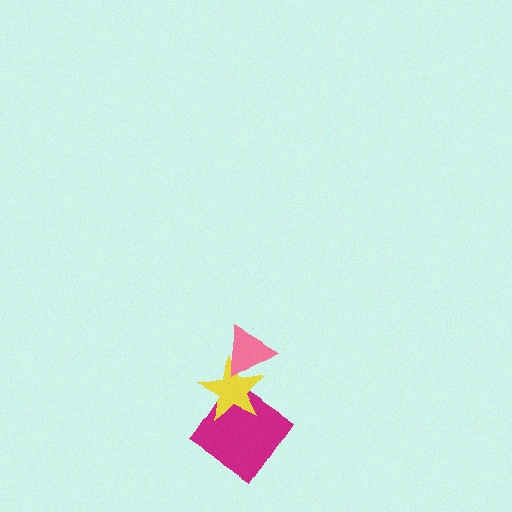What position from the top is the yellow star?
The yellow star is 2nd from the top.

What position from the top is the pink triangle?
The pink triangle is 1st from the top.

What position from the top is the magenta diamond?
The magenta diamond is 3rd from the top.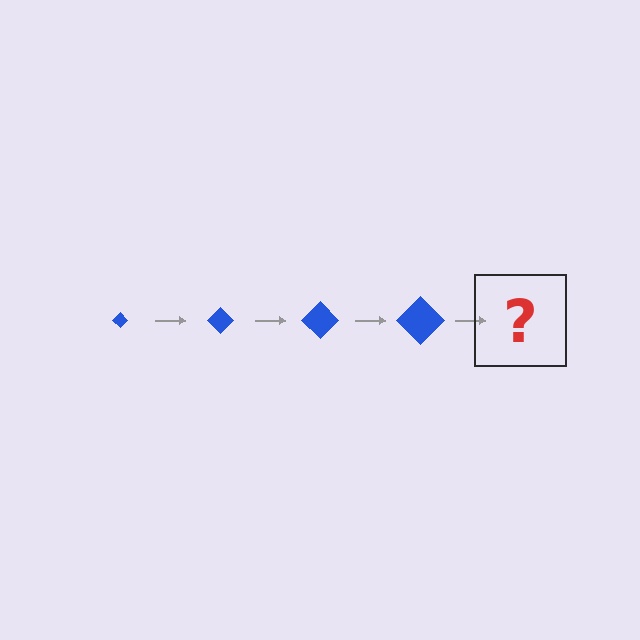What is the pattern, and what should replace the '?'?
The pattern is that the diamond gets progressively larger each step. The '?' should be a blue diamond, larger than the previous one.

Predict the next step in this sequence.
The next step is a blue diamond, larger than the previous one.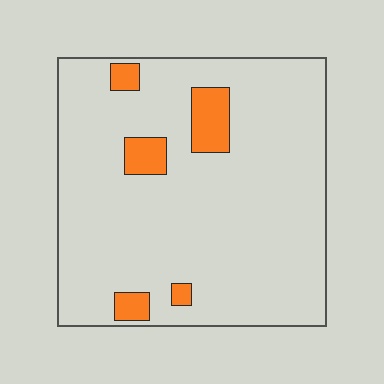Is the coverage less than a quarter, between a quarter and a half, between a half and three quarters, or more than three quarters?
Less than a quarter.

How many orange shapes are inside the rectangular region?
5.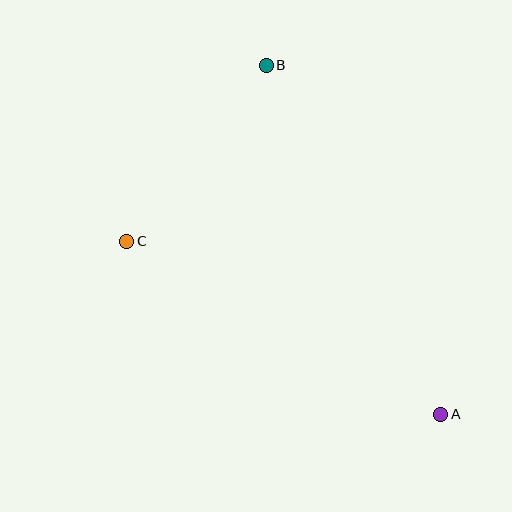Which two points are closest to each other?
Points B and C are closest to each other.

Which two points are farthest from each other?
Points A and B are farthest from each other.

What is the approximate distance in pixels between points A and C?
The distance between A and C is approximately 359 pixels.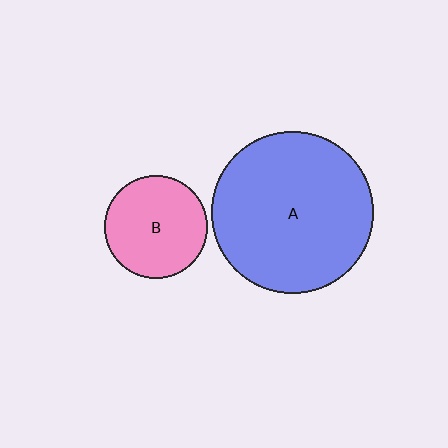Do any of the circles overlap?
No, none of the circles overlap.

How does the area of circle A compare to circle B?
Approximately 2.5 times.